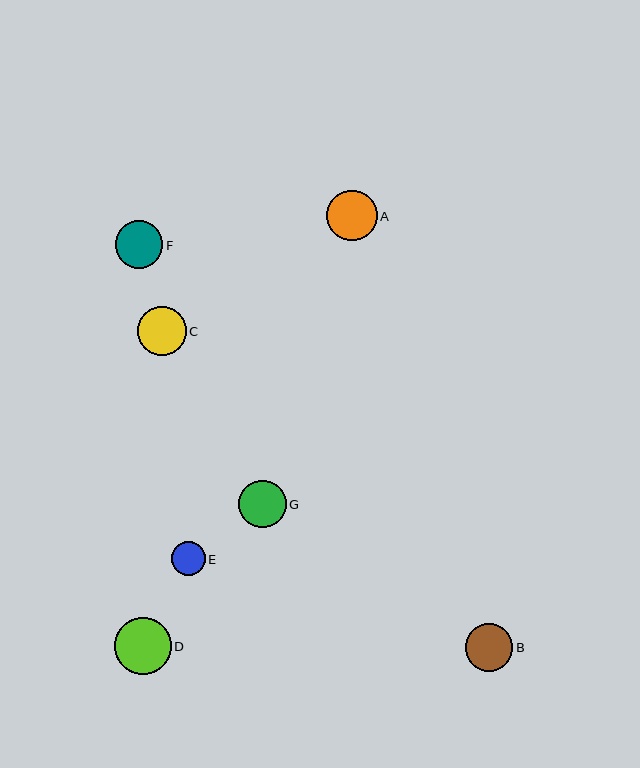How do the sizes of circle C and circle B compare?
Circle C and circle B are approximately the same size.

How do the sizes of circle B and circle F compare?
Circle B and circle F are approximately the same size.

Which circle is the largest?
Circle D is the largest with a size of approximately 57 pixels.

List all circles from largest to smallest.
From largest to smallest: D, A, C, B, F, G, E.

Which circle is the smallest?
Circle E is the smallest with a size of approximately 34 pixels.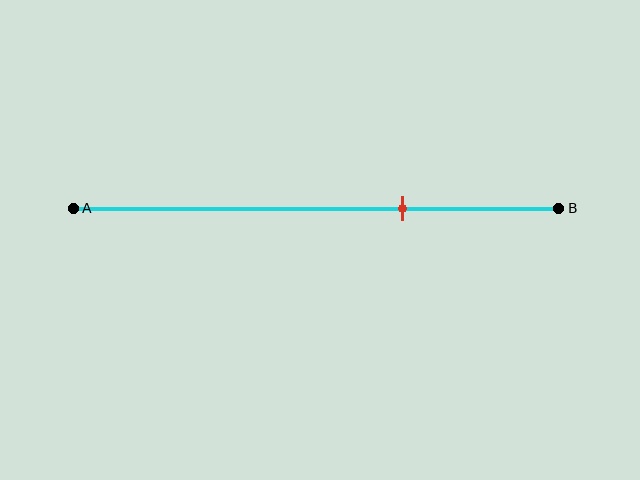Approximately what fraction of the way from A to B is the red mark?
The red mark is approximately 70% of the way from A to B.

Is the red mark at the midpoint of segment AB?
No, the mark is at about 70% from A, not at the 50% midpoint.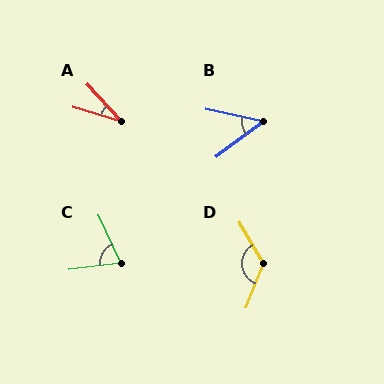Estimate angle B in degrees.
Approximately 50 degrees.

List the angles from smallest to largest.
A (30°), B (50°), C (72°), D (128°).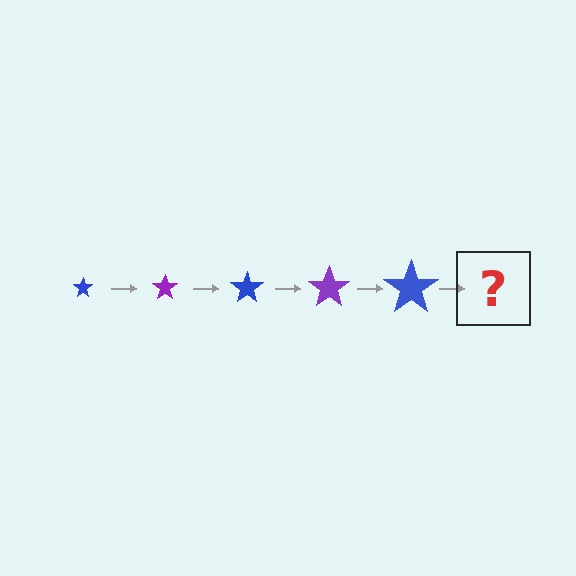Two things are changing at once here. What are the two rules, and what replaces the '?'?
The two rules are that the star grows larger each step and the color cycles through blue and purple. The '?' should be a purple star, larger than the previous one.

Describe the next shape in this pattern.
It should be a purple star, larger than the previous one.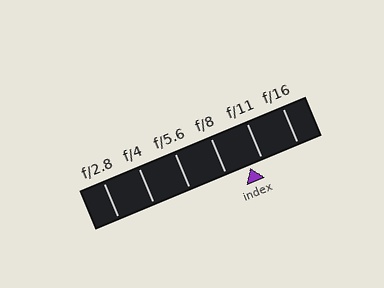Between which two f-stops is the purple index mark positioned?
The index mark is between f/8 and f/11.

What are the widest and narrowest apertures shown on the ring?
The widest aperture shown is f/2.8 and the narrowest is f/16.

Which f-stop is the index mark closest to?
The index mark is closest to f/11.